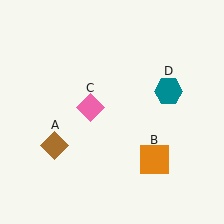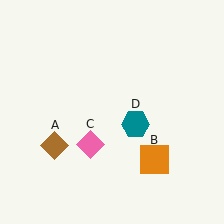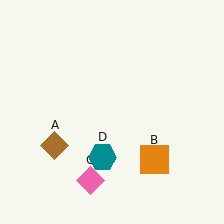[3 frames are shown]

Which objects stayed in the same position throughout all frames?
Brown diamond (object A) and orange square (object B) remained stationary.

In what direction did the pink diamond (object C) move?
The pink diamond (object C) moved down.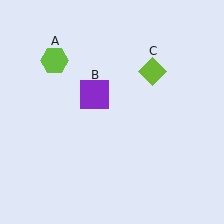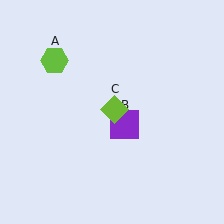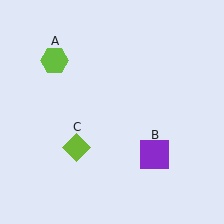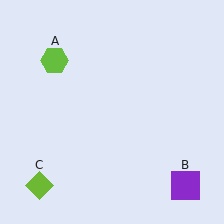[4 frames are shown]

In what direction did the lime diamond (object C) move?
The lime diamond (object C) moved down and to the left.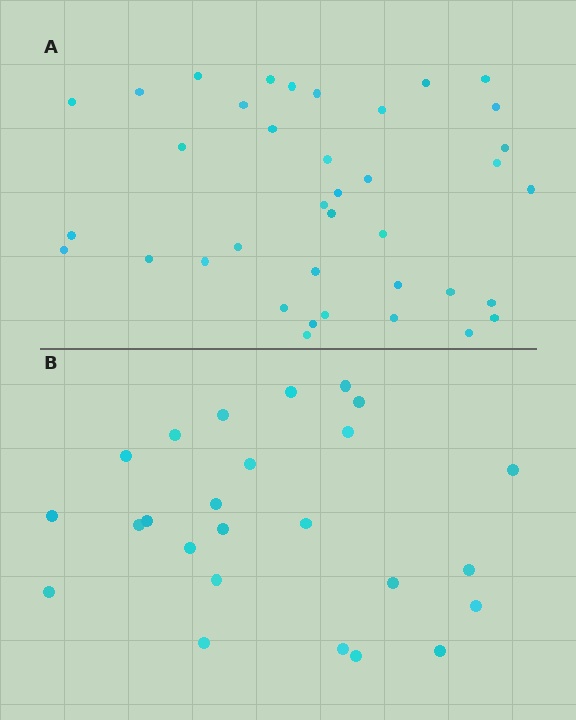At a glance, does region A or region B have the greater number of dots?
Region A (the top region) has more dots.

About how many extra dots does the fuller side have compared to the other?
Region A has approximately 15 more dots than region B.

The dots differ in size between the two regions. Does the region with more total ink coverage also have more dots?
No. Region B has more total ink coverage because its dots are larger, but region A actually contains more individual dots. Total area can be misleading — the number of items is what matters here.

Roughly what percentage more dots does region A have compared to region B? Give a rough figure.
About 50% more.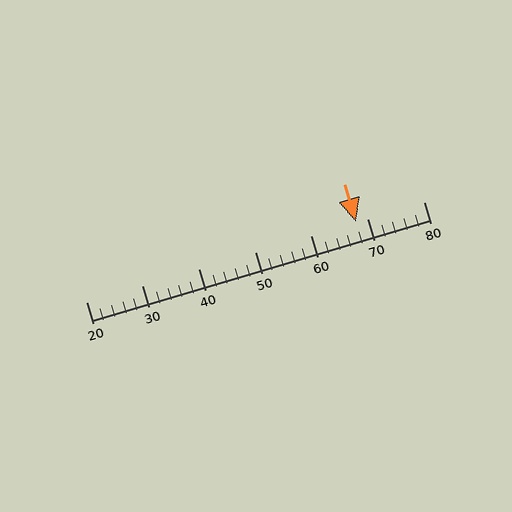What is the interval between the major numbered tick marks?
The major tick marks are spaced 10 units apart.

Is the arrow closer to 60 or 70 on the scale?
The arrow is closer to 70.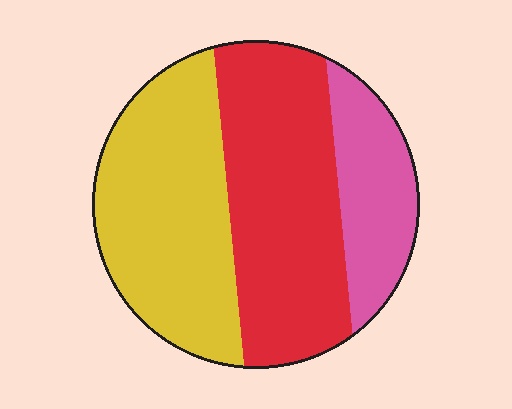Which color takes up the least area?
Pink, at roughly 20%.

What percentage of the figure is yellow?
Yellow takes up about two fifths (2/5) of the figure.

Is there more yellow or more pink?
Yellow.